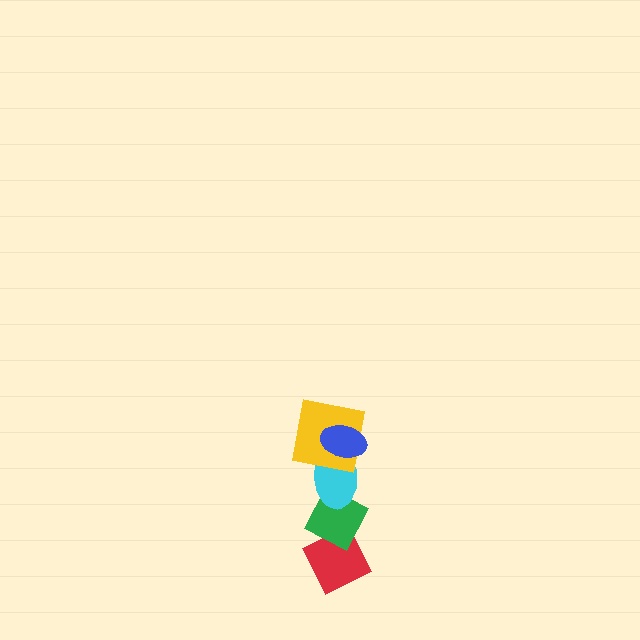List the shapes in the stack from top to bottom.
From top to bottom: the blue ellipse, the yellow square, the cyan ellipse, the green diamond, the red diamond.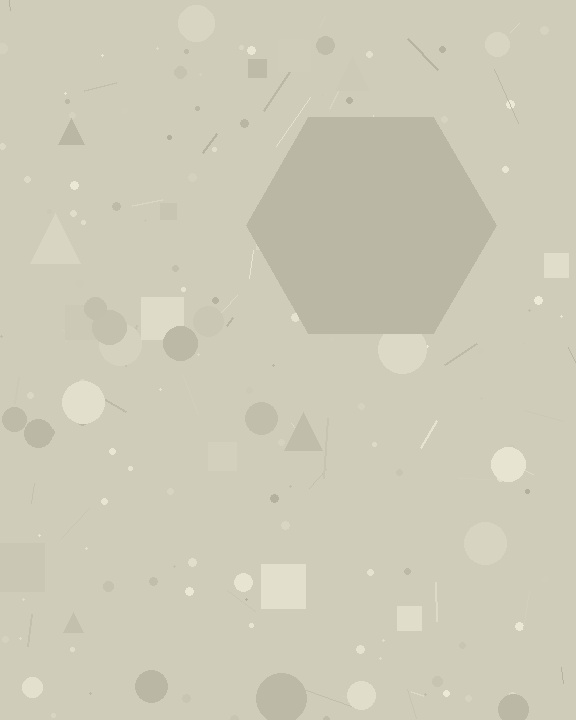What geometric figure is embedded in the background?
A hexagon is embedded in the background.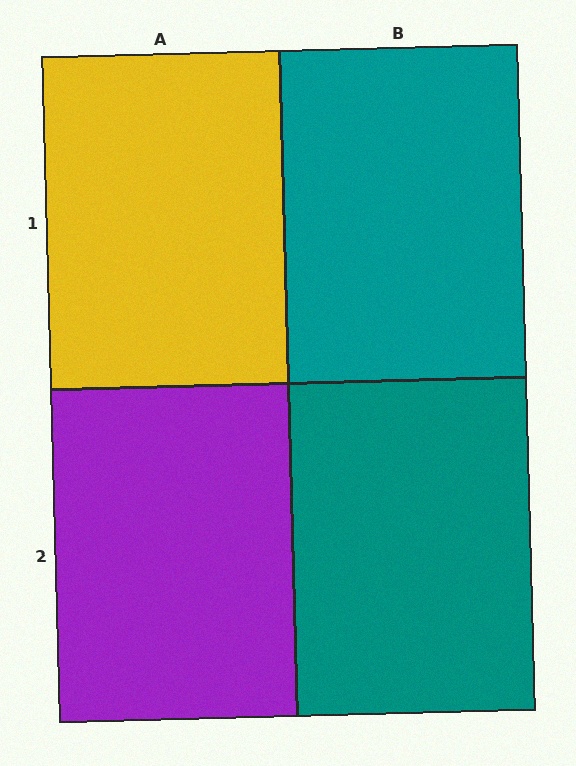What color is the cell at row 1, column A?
Yellow.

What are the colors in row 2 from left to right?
Purple, teal.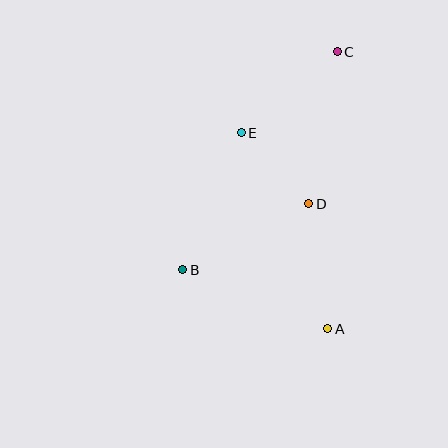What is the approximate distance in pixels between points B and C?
The distance between B and C is approximately 267 pixels.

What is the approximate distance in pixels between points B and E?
The distance between B and E is approximately 149 pixels.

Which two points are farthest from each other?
Points A and C are farthest from each other.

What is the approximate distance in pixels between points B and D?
The distance between B and D is approximately 142 pixels.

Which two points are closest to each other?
Points D and E are closest to each other.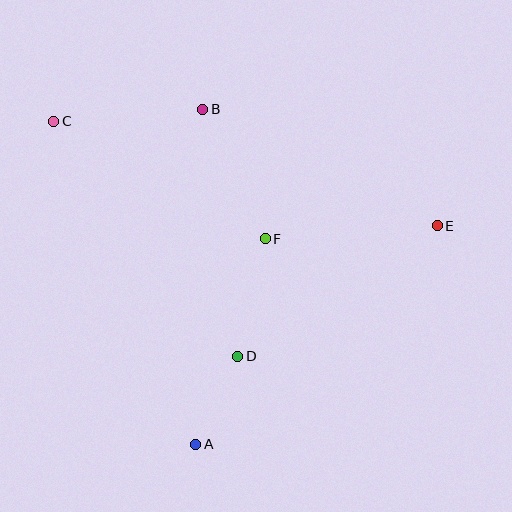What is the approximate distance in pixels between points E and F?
The distance between E and F is approximately 173 pixels.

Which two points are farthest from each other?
Points C and E are farthest from each other.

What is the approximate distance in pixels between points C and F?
The distance between C and F is approximately 242 pixels.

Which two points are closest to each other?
Points A and D are closest to each other.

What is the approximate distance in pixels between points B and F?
The distance between B and F is approximately 144 pixels.